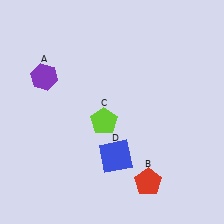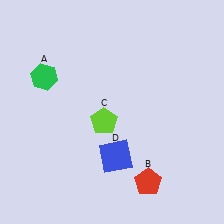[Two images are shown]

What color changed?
The hexagon (A) changed from purple in Image 1 to green in Image 2.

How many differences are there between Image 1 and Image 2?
There is 1 difference between the two images.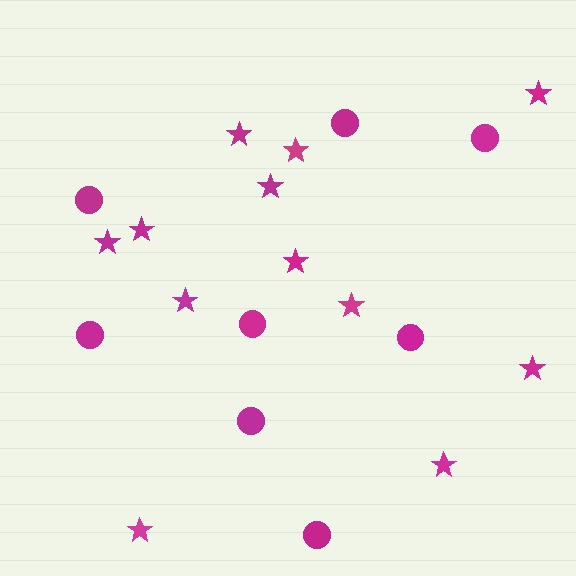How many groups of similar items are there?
There are 2 groups: one group of stars (12) and one group of circles (8).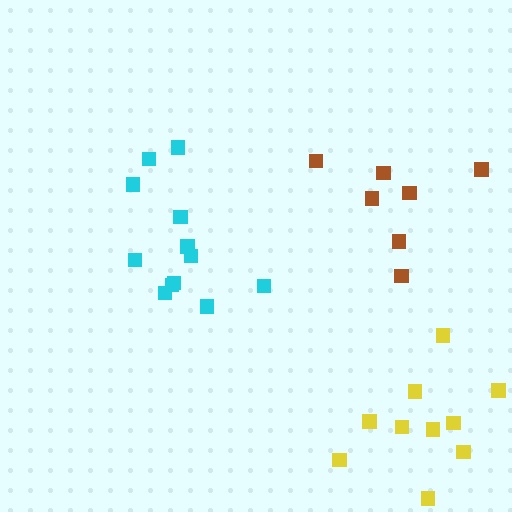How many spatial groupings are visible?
There are 3 spatial groupings.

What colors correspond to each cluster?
The clusters are colored: yellow, cyan, brown.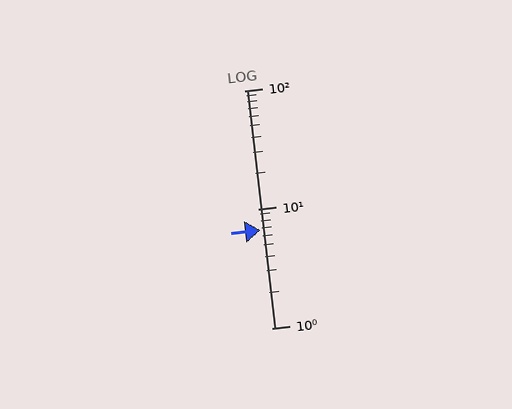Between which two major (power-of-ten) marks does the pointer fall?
The pointer is between 1 and 10.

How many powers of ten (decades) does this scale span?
The scale spans 2 decades, from 1 to 100.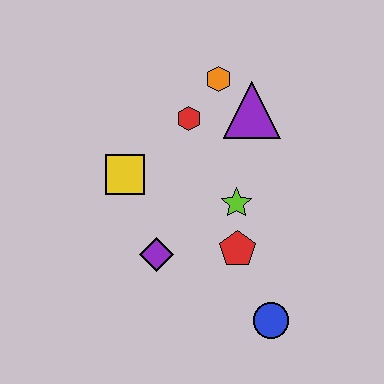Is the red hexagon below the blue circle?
No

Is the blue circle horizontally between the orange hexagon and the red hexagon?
No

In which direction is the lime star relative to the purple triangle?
The lime star is below the purple triangle.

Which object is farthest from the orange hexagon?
The blue circle is farthest from the orange hexagon.